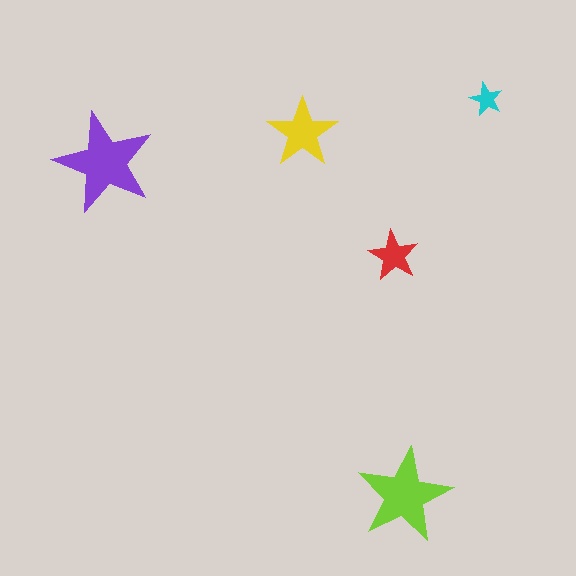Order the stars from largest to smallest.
the purple one, the lime one, the yellow one, the red one, the cyan one.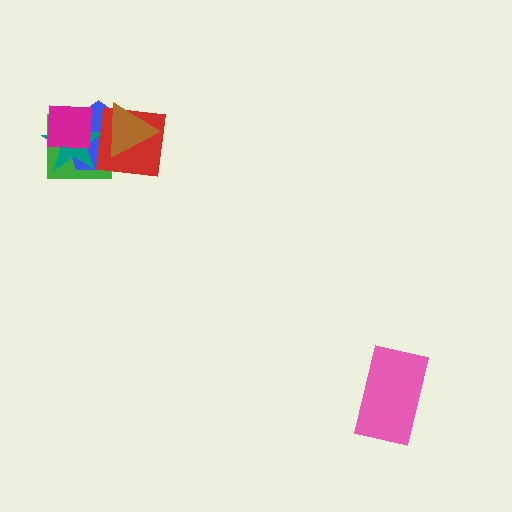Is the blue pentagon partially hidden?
Yes, it is partially covered by another shape.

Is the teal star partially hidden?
Yes, it is partially covered by another shape.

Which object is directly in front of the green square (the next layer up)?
The blue pentagon is directly in front of the green square.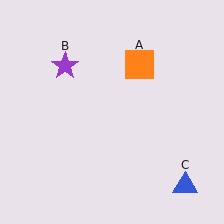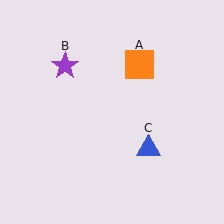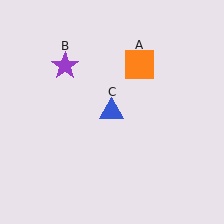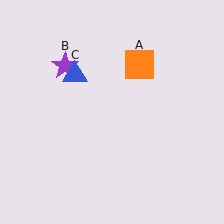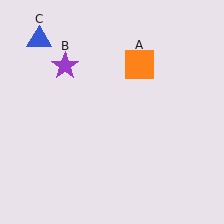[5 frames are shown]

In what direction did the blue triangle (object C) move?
The blue triangle (object C) moved up and to the left.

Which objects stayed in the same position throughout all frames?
Orange square (object A) and purple star (object B) remained stationary.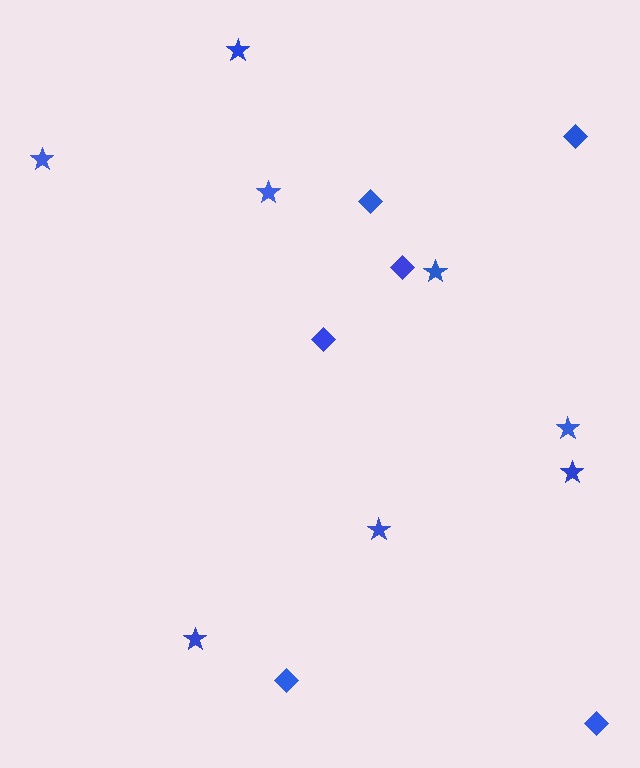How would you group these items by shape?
There are 2 groups: one group of diamonds (6) and one group of stars (8).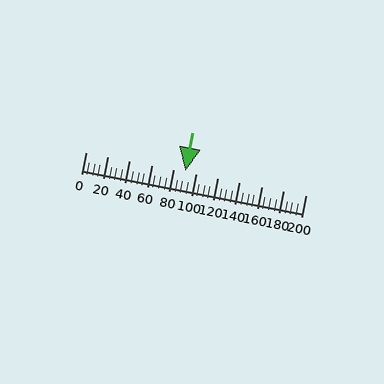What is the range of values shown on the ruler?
The ruler shows values from 0 to 200.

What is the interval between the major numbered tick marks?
The major tick marks are spaced 20 units apart.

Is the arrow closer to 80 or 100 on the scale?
The arrow is closer to 100.